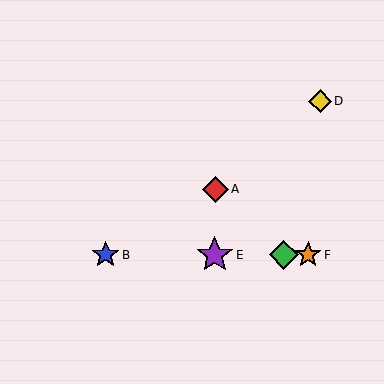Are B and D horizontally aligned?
No, B is at y≈255 and D is at y≈101.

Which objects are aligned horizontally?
Objects B, C, E, F are aligned horizontally.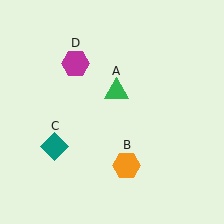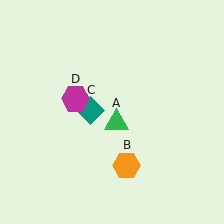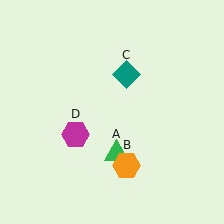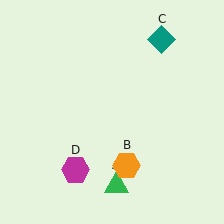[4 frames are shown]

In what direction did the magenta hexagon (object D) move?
The magenta hexagon (object D) moved down.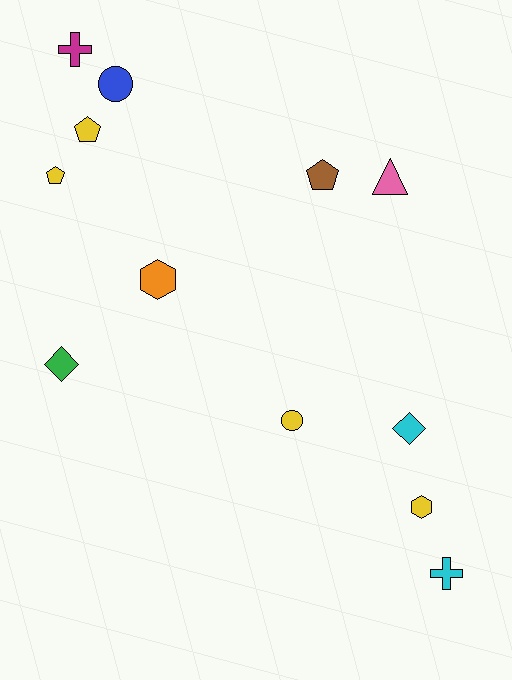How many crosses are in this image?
There are 2 crosses.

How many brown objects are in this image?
There is 1 brown object.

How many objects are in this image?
There are 12 objects.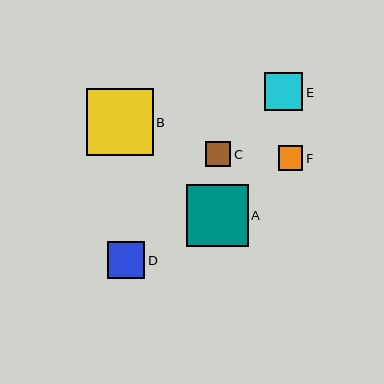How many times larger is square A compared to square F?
Square A is approximately 2.5 times the size of square F.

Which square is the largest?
Square B is the largest with a size of approximately 67 pixels.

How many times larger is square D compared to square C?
Square D is approximately 1.5 times the size of square C.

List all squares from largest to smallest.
From largest to smallest: B, A, E, D, C, F.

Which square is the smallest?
Square F is the smallest with a size of approximately 24 pixels.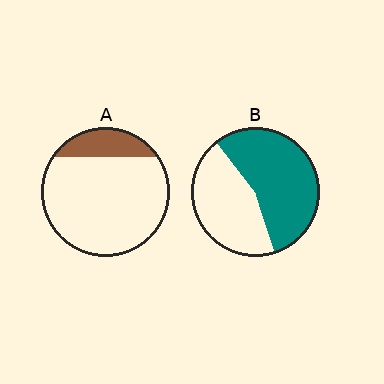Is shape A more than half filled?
No.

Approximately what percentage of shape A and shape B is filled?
A is approximately 15% and B is approximately 55%.